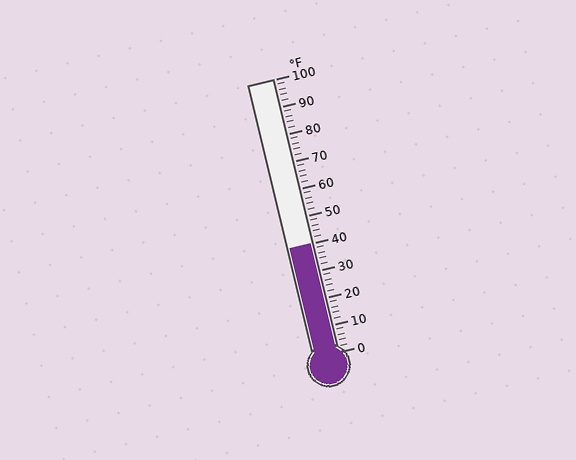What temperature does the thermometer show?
The thermometer shows approximately 40°F.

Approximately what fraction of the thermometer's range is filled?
The thermometer is filled to approximately 40% of its range.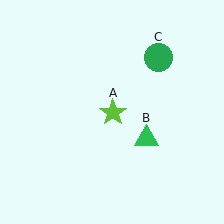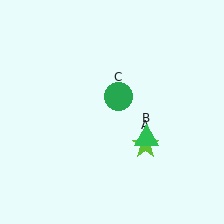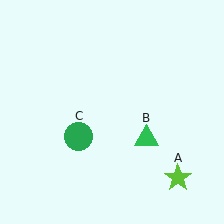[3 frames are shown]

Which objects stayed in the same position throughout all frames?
Green triangle (object B) remained stationary.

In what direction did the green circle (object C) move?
The green circle (object C) moved down and to the left.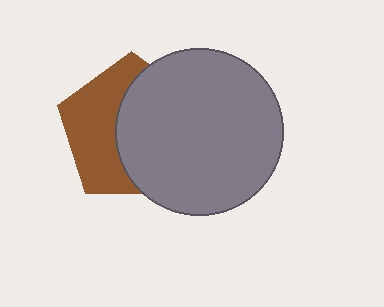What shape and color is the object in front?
The object in front is a gray circle.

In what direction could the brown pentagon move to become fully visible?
The brown pentagon could move left. That would shift it out from behind the gray circle entirely.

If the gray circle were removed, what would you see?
You would see the complete brown pentagon.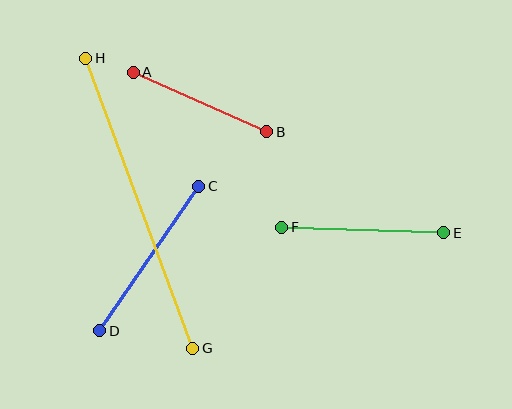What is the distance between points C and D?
The distance is approximately 175 pixels.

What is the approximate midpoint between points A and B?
The midpoint is at approximately (200, 102) pixels.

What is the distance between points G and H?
The distance is approximately 309 pixels.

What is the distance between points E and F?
The distance is approximately 162 pixels.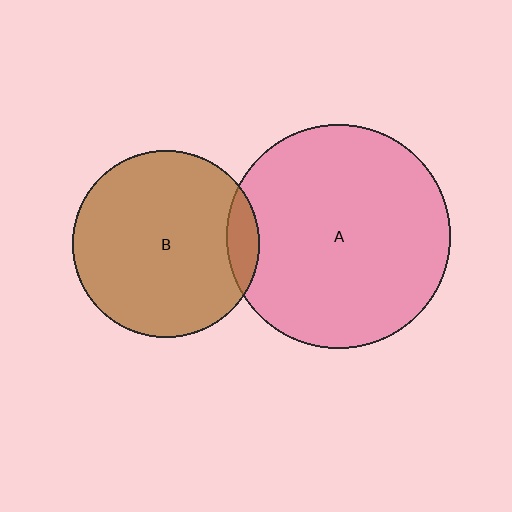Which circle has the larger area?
Circle A (pink).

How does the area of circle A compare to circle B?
Approximately 1.4 times.